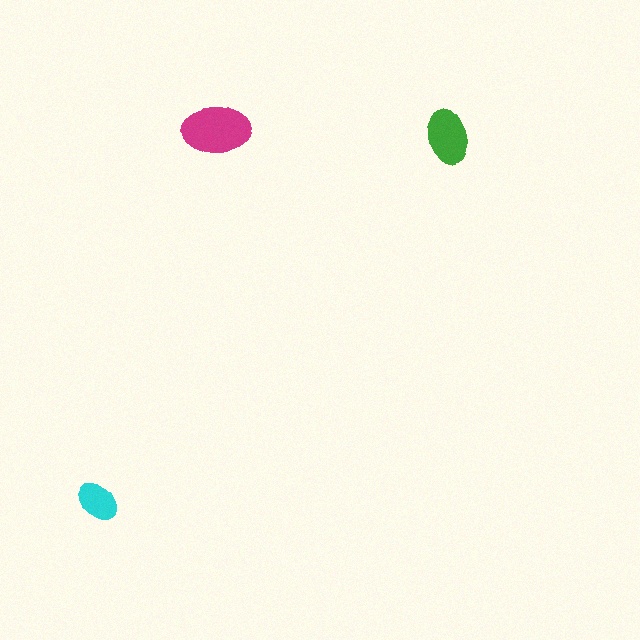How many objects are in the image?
There are 3 objects in the image.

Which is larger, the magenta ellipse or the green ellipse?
The magenta one.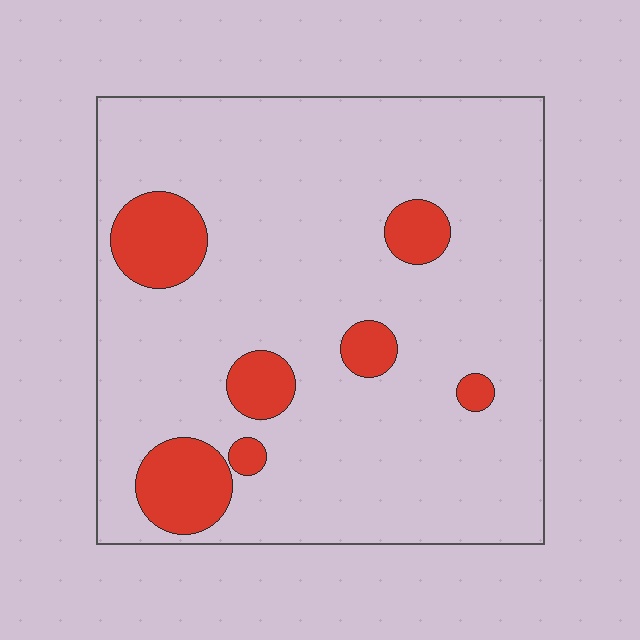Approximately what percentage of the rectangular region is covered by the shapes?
Approximately 15%.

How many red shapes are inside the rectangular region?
7.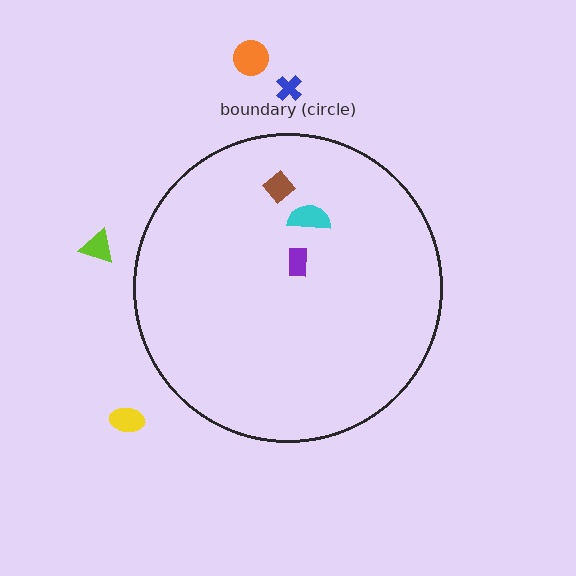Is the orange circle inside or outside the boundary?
Outside.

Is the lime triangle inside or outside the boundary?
Outside.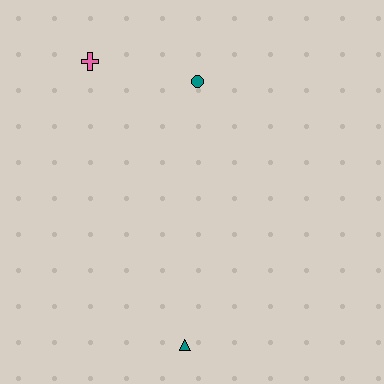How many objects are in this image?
There are 3 objects.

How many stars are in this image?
There are no stars.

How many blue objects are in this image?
There are no blue objects.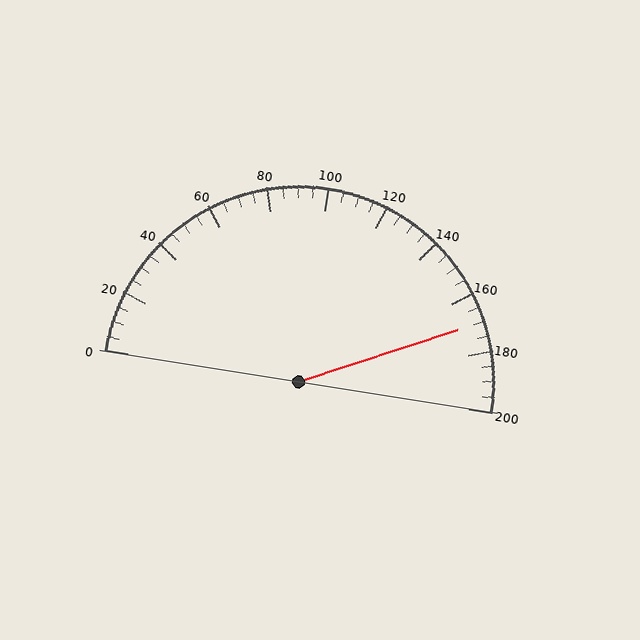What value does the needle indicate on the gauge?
The needle indicates approximately 170.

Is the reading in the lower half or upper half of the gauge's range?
The reading is in the upper half of the range (0 to 200).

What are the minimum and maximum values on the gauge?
The gauge ranges from 0 to 200.